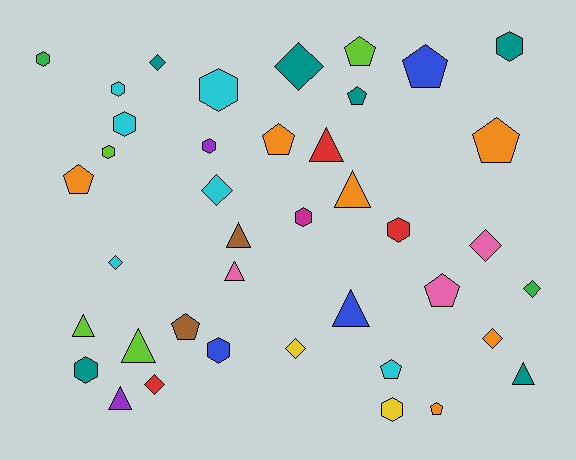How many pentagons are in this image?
There are 10 pentagons.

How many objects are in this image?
There are 40 objects.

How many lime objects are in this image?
There are 4 lime objects.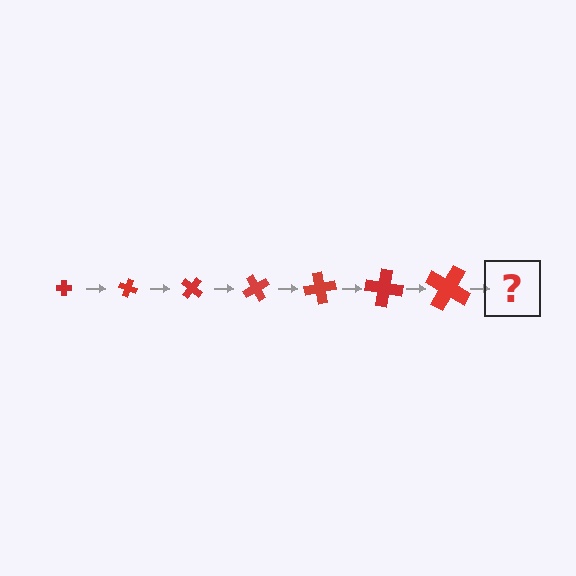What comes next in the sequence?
The next element should be a cross, larger than the previous one and rotated 140 degrees from the start.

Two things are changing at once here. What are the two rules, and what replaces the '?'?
The two rules are that the cross grows larger each step and it rotates 20 degrees each step. The '?' should be a cross, larger than the previous one and rotated 140 degrees from the start.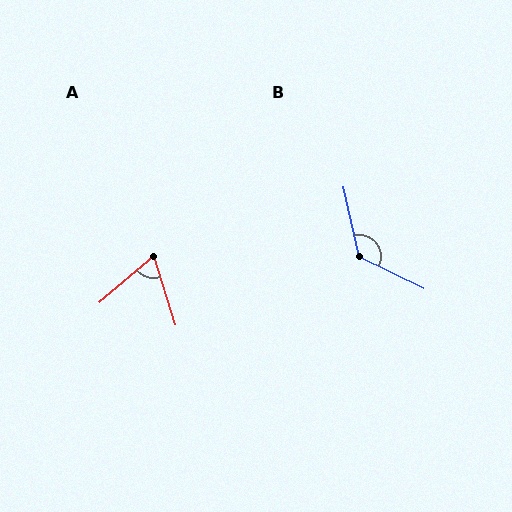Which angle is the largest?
B, at approximately 128 degrees.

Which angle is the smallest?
A, at approximately 66 degrees.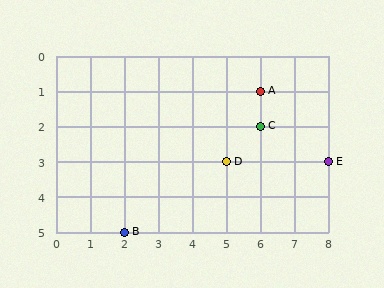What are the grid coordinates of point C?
Point C is at grid coordinates (6, 2).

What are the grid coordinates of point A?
Point A is at grid coordinates (6, 1).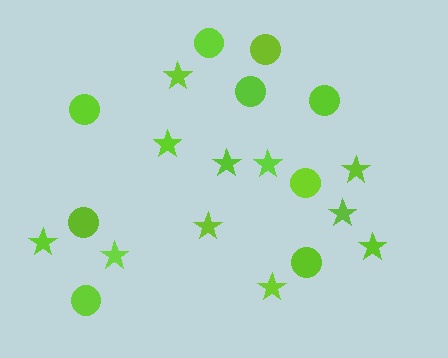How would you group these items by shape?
There are 2 groups: one group of stars (11) and one group of circles (9).